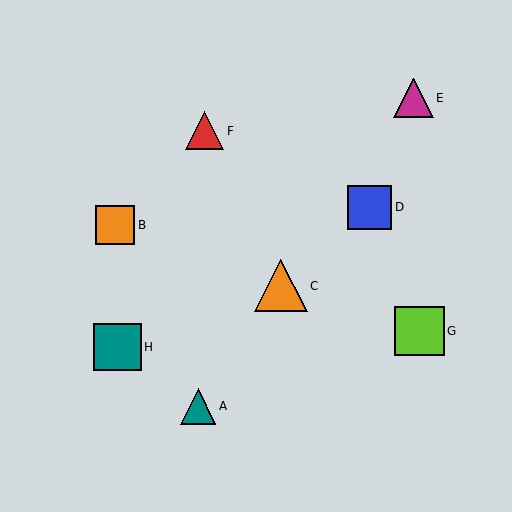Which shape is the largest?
The orange triangle (labeled C) is the largest.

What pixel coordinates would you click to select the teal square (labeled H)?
Click at (117, 347) to select the teal square H.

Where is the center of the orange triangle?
The center of the orange triangle is at (281, 286).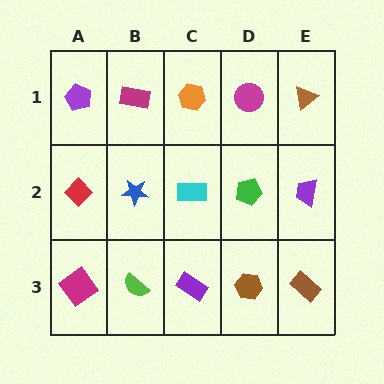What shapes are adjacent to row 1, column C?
A cyan rectangle (row 2, column C), a magenta rectangle (row 1, column B), a magenta circle (row 1, column D).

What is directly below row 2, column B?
A lime semicircle.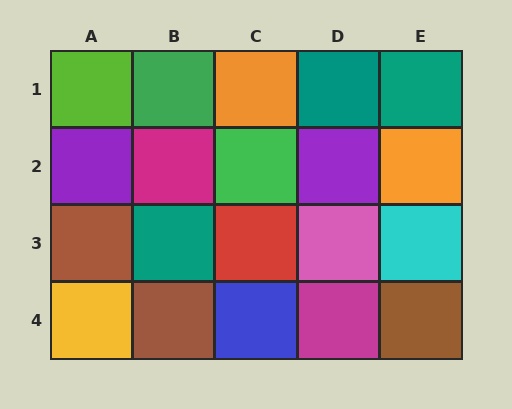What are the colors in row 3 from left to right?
Brown, teal, red, pink, cyan.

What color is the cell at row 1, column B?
Green.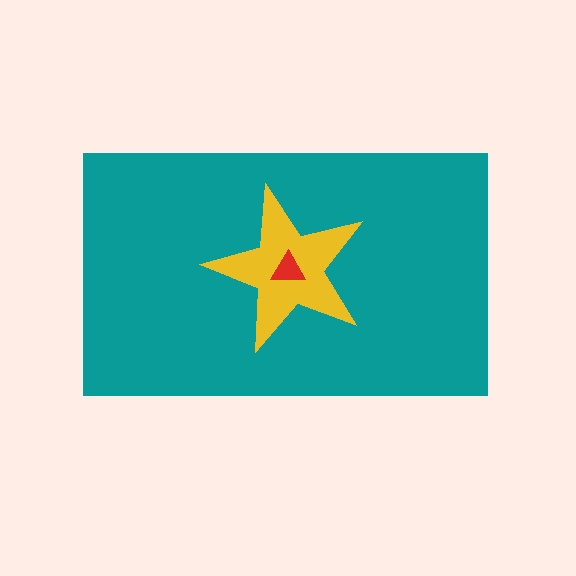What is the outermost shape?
The teal rectangle.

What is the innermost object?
The red triangle.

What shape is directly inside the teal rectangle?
The yellow star.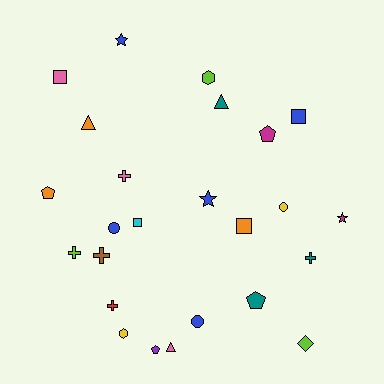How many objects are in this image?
There are 25 objects.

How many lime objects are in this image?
There are 3 lime objects.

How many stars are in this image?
There are 3 stars.